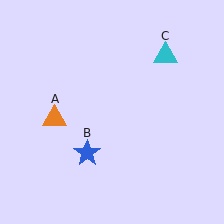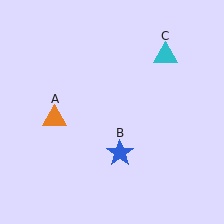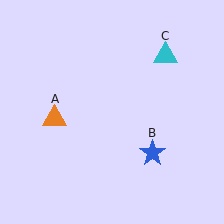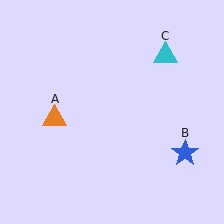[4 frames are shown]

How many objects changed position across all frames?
1 object changed position: blue star (object B).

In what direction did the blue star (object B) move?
The blue star (object B) moved right.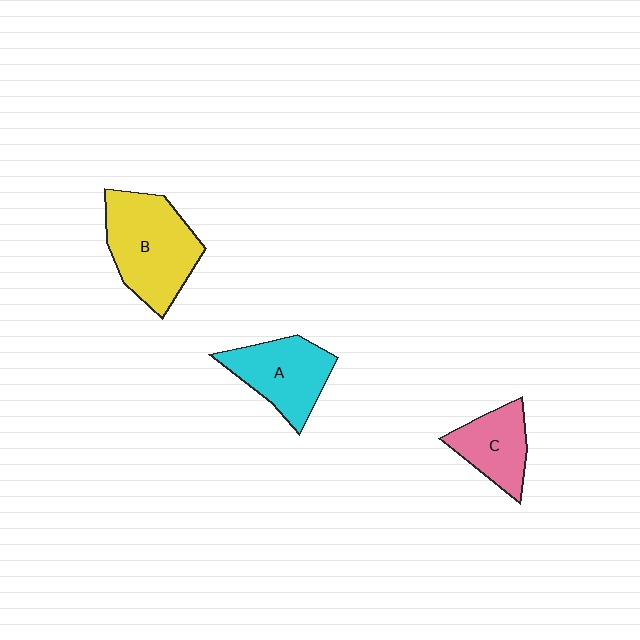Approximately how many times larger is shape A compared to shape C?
Approximately 1.3 times.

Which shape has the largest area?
Shape B (yellow).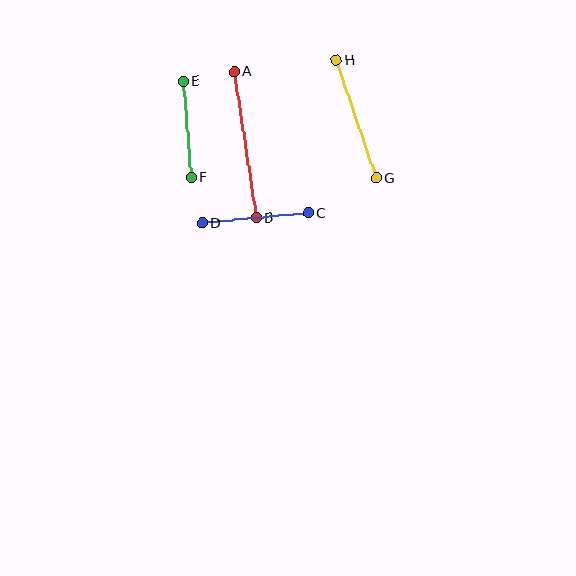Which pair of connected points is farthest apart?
Points A and B are farthest apart.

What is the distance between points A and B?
The distance is approximately 147 pixels.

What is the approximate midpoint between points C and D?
The midpoint is at approximately (255, 218) pixels.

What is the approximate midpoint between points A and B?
The midpoint is at approximately (245, 145) pixels.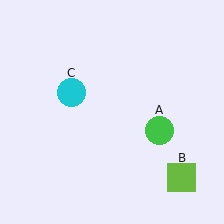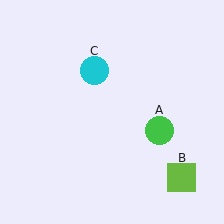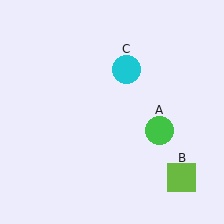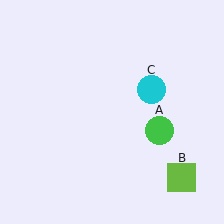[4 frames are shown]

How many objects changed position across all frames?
1 object changed position: cyan circle (object C).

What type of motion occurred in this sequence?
The cyan circle (object C) rotated clockwise around the center of the scene.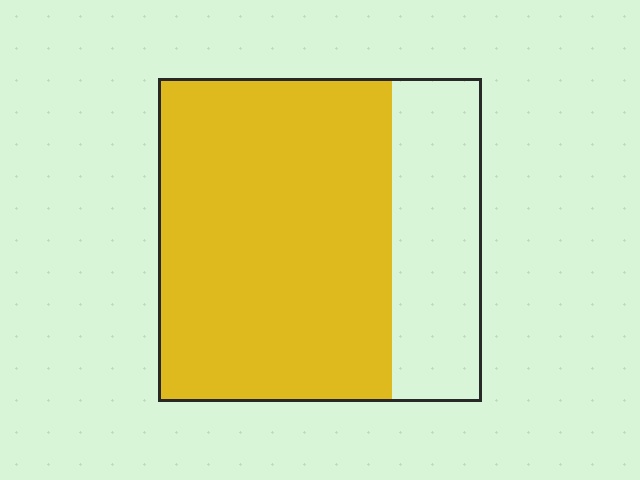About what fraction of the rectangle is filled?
About three quarters (3/4).